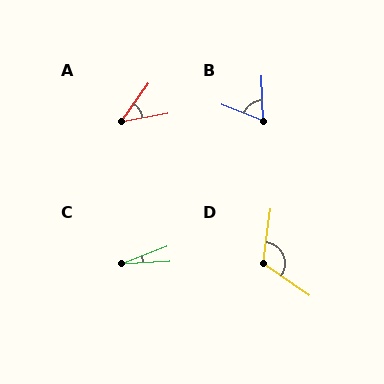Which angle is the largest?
D, at approximately 116 degrees.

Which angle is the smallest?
C, at approximately 18 degrees.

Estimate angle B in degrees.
Approximately 66 degrees.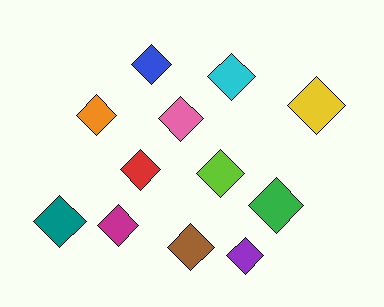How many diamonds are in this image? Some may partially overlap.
There are 12 diamonds.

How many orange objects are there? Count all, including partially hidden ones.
There is 1 orange object.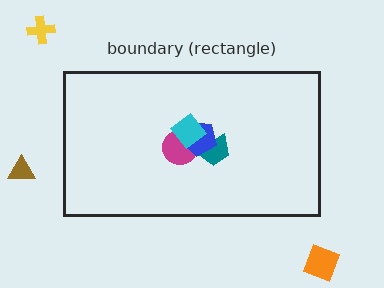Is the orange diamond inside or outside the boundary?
Outside.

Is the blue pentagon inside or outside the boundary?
Inside.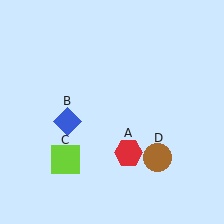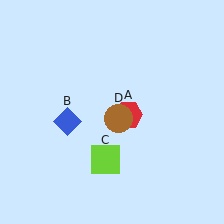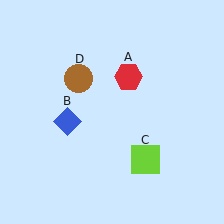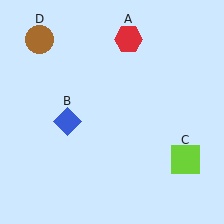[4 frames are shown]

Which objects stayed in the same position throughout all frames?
Blue diamond (object B) remained stationary.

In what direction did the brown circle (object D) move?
The brown circle (object D) moved up and to the left.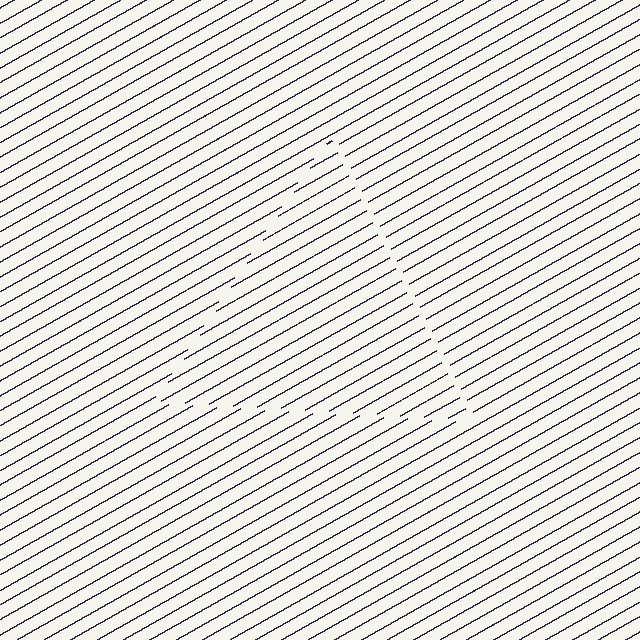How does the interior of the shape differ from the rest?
The interior of the shape contains the same grating, shifted by half a period — the contour is defined by the phase discontinuity where line-ends from the inner and outer gratings abut.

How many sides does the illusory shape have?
3 sides — the line-ends trace a triangle.